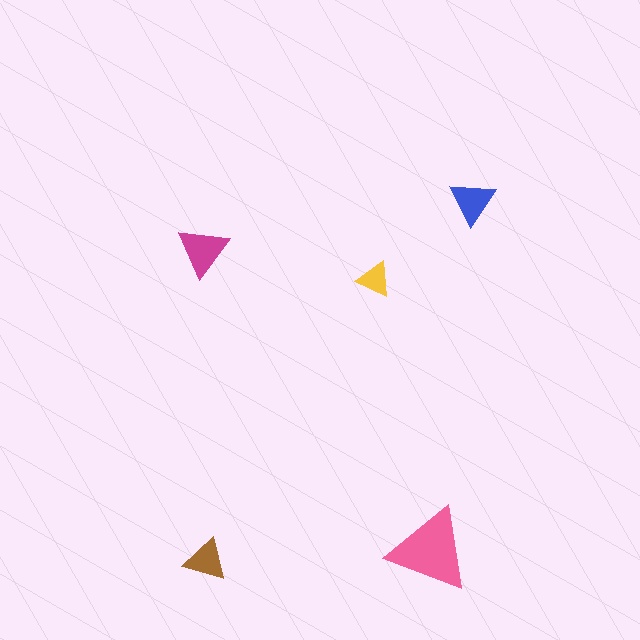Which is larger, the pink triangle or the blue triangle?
The pink one.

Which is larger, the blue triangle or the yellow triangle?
The blue one.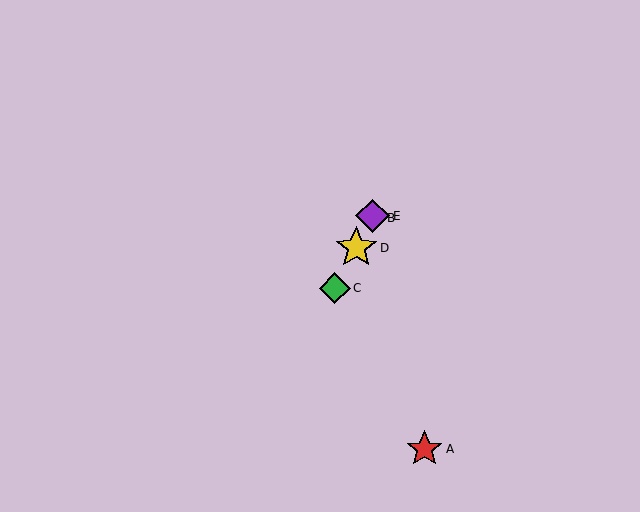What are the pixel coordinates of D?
Object D is at (356, 248).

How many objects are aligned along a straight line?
4 objects (B, C, D, E) are aligned along a straight line.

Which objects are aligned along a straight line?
Objects B, C, D, E are aligned along a straight line.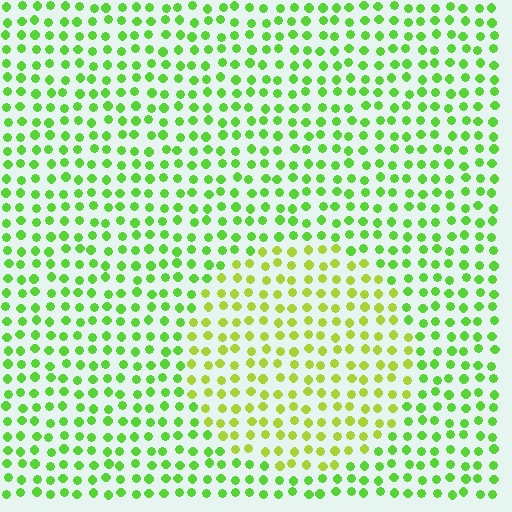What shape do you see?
I see a circle.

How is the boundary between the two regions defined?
The boundary is defined purely by a slight shift in hue (about 30 degrees). Spacing, size, and orientation are identical on both sides.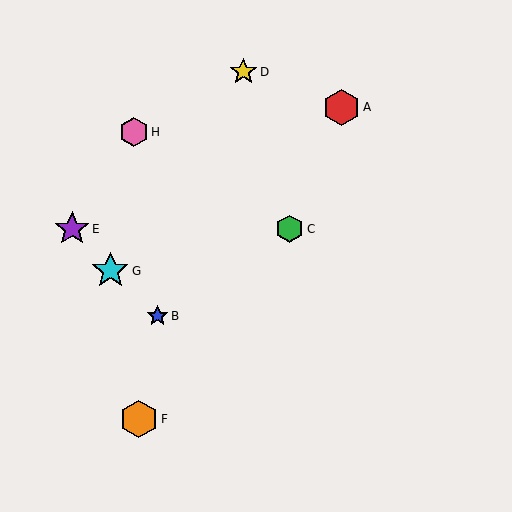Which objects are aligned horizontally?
Objects C, E are aligned horizontally.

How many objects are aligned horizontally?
2 objects (C, E) are aligned horizontally.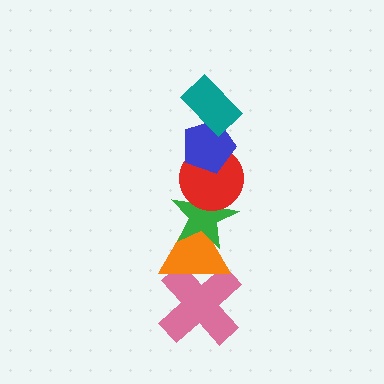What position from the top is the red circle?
The red circle is 3rd from the top.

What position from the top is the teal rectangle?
The teal rectangle is 1st from the top.